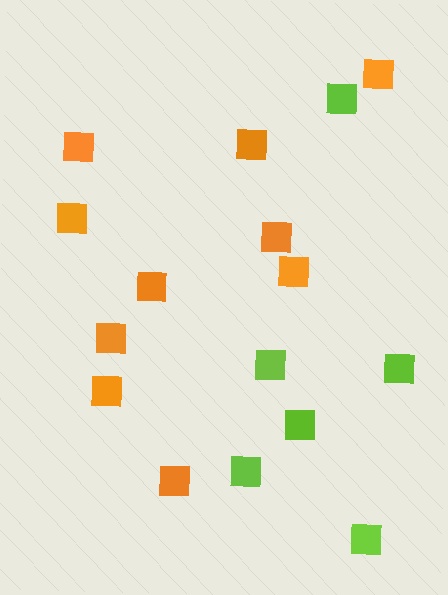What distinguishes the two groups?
There are 2 groups: one group of lime squares (6) and one group of orange squares (10).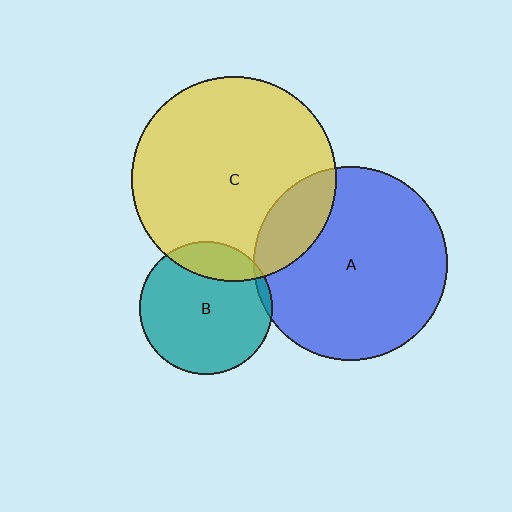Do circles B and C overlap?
Yes.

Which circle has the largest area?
Circle C (yellow).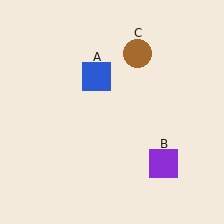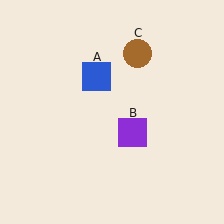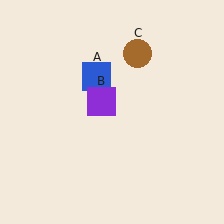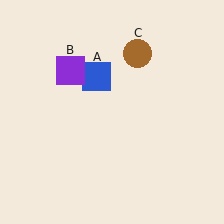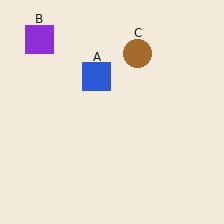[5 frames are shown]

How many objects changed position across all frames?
1 object changed position: purple square (object B).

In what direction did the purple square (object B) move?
The purple square (object B) moved up and to the left.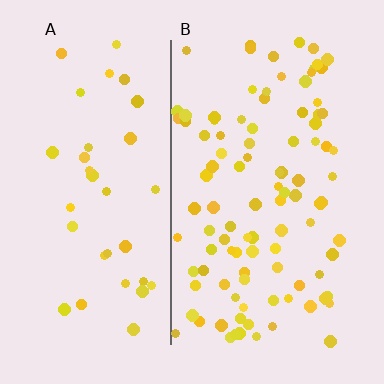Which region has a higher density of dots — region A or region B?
B (the right).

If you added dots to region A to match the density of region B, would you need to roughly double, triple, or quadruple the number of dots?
Approximately triple.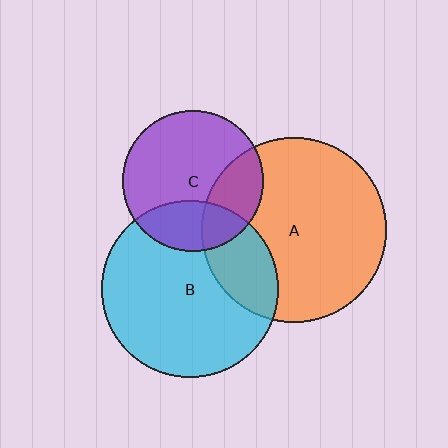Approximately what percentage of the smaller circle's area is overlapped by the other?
Approximately 25%.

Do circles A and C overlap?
Yes.